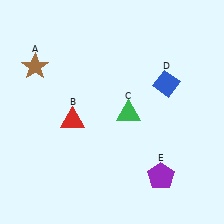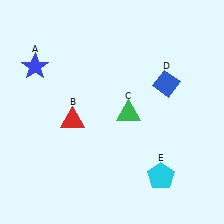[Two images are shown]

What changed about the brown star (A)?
In Image 1, A is brown. In Image 2, it changed to blue.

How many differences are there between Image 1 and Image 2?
There are 2 differences between the two images.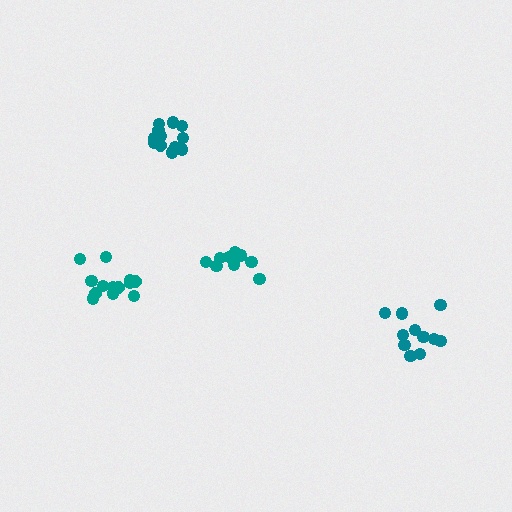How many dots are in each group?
Group 1: 11 dots, Group 2: 13 dots, Group 3: 11 dots, Group 4: 13 dots (48 total).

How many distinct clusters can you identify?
There are 4 distinct clusters.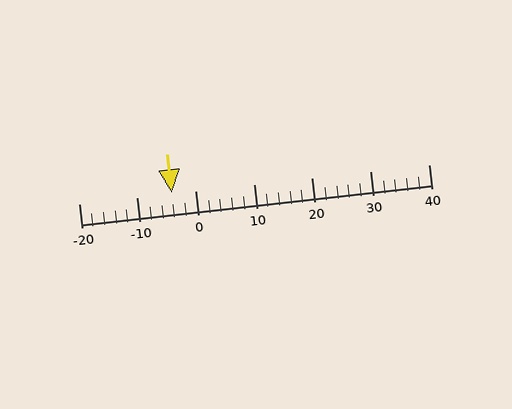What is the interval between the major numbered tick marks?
The major tick marks are spaced 10 units apart.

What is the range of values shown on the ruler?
The ruler shows values from -20 to 40.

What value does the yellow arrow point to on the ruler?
The yellow arrow points to approximately -4.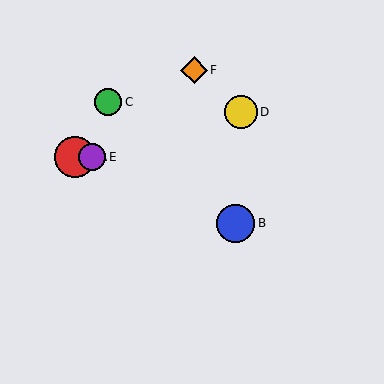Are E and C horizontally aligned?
No, E is at y≈157 and C is at y≈102.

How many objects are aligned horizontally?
2 objects (A, E) are aligned horizontally.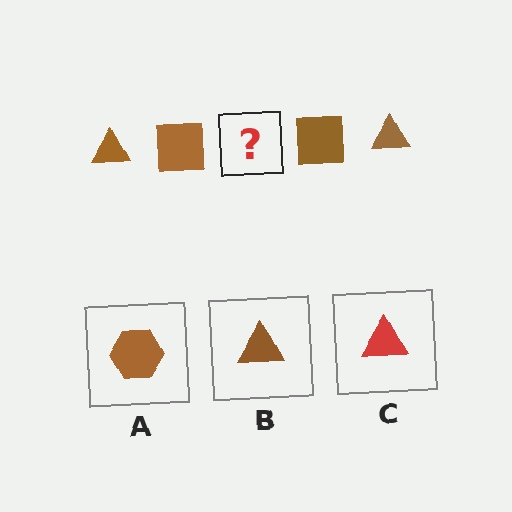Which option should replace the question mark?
Option B.